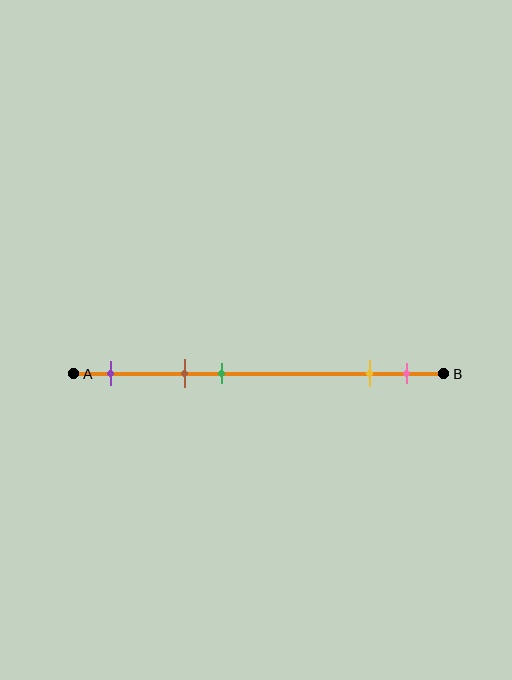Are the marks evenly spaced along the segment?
No, the marks are not evenly spaced.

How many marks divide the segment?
There are 5 marks dividing the segment.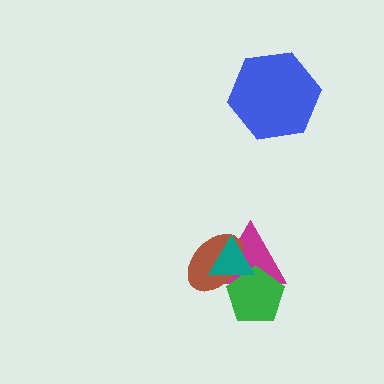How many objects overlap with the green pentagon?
3 objects overlap with the green pentagon.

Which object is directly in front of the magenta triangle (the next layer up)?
The green pentagon is directly in front of the magenta triangle.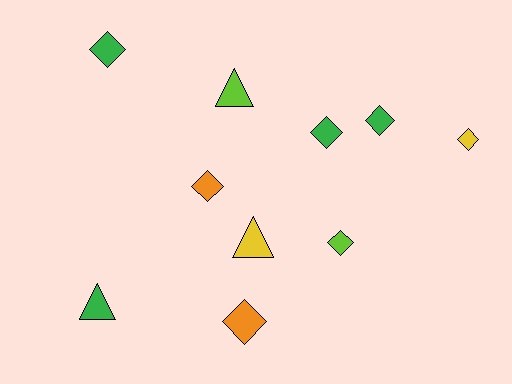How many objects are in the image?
There are 10 objects.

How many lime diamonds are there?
There is 1 lime diamond.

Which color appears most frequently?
Green, with 4 objects.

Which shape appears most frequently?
Diamond, with 7 objects.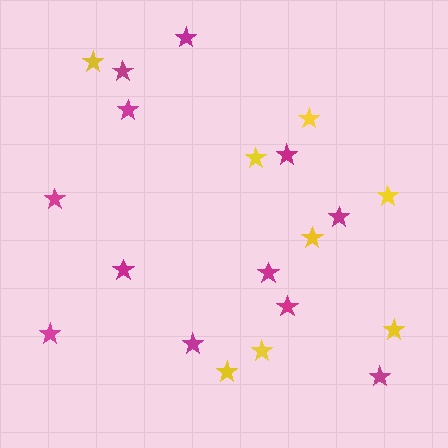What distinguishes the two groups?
There are 2 groups: one group of yellow stars (8) and one group of magenta stars (12).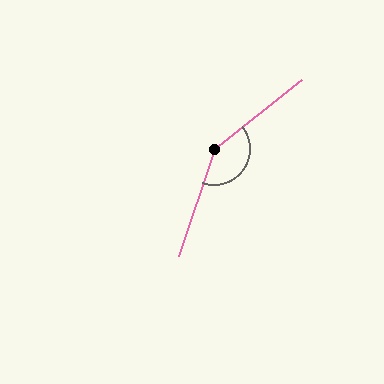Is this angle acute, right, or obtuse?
It is obtuse.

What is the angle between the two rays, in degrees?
Approximately 147 degrees.